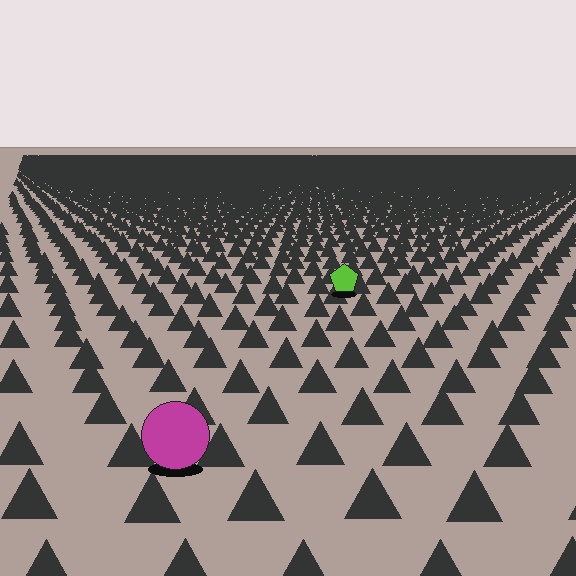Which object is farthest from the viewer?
The lime pentagon is farthest from the viewer. It appears smaller and the ground texture around it is denser.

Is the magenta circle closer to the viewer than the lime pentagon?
Yes. The magenta circle is closer — you can tell from the texture gradient: the ground texture is coarser near it.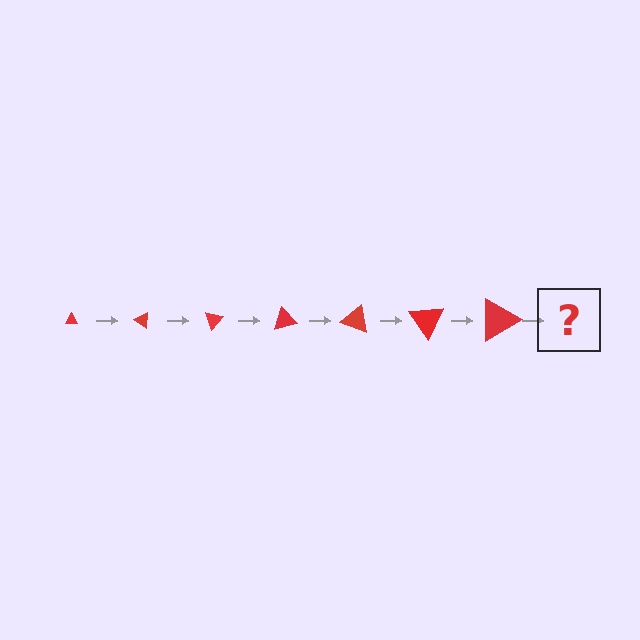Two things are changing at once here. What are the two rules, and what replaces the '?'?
The two rules are that the triangle grows larger each step and it rotates 35 degrees each step. The '?' should be a triangle, larger than the previous one and rotated 245 degrees from the start.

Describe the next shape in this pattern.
It should be a triangle, larger than the previous one and rotated 245 degrees from the start.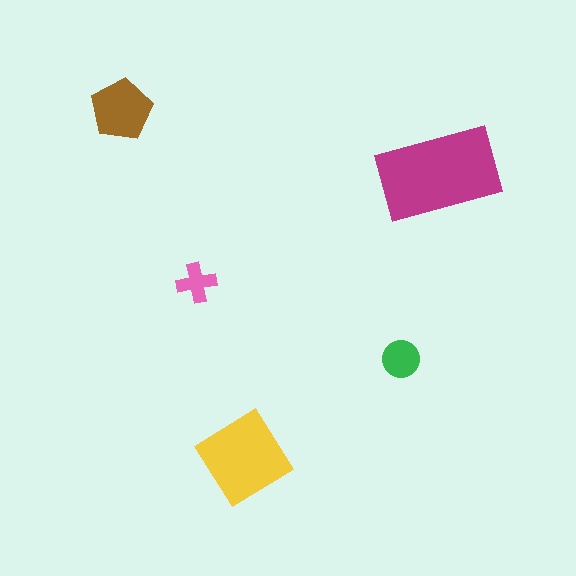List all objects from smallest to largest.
The pink cross, the green circle, the brown pentagon, the yellow diamond, the magenta rectangle.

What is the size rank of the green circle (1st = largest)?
4th.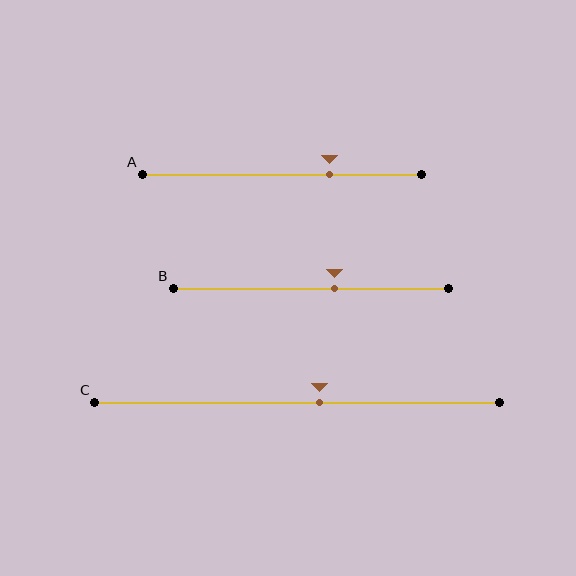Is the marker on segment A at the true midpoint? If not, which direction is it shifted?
No, the marker on segment A is shifted to the right by about 17% of the segment length.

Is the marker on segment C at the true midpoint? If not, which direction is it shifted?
No, the marker on segment C is shifted to the right by about 5% of the segment length.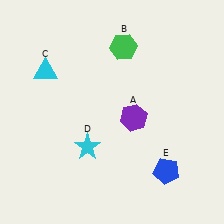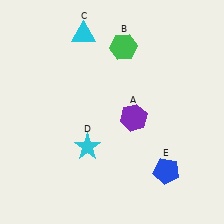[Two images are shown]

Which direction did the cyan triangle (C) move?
The cyan triangle (C) moved right.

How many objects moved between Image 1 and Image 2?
1 object moved between the two images.